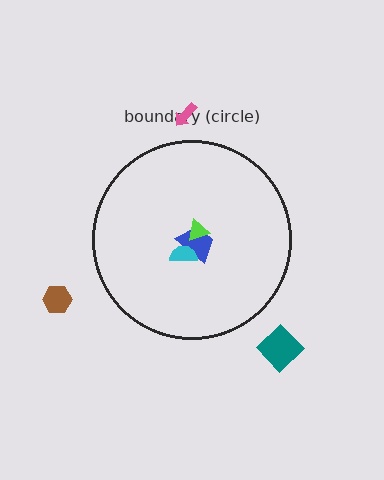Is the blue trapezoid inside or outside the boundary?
Inside.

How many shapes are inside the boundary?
3 inside, 3 outside.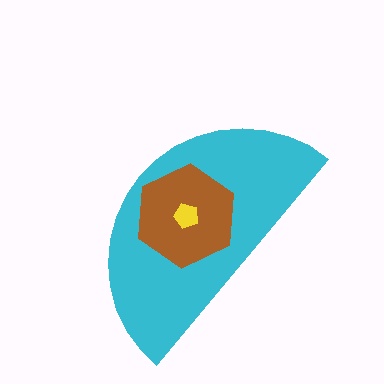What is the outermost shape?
The cyan semicircle.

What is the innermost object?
The yellow pentagon.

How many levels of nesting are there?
3.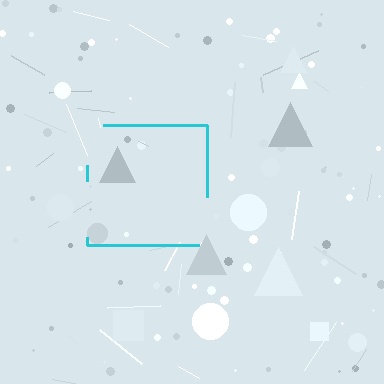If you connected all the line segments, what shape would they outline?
They would outline a square.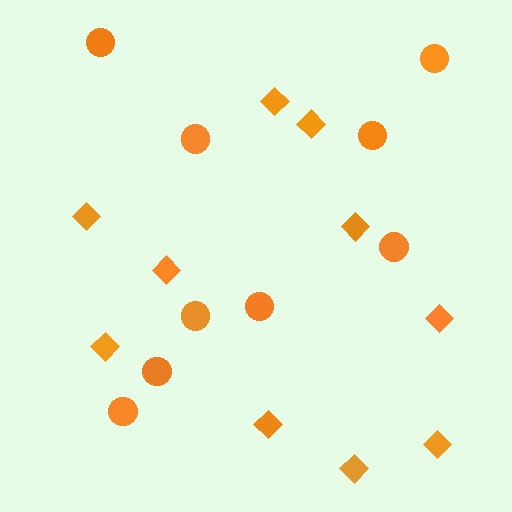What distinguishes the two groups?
There are 2 groups: one group of circles (9) and one group of diamonds (10).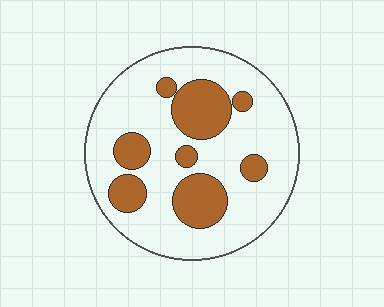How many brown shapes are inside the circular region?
8.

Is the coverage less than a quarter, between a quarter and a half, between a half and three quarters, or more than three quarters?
Between a quarter and a half.